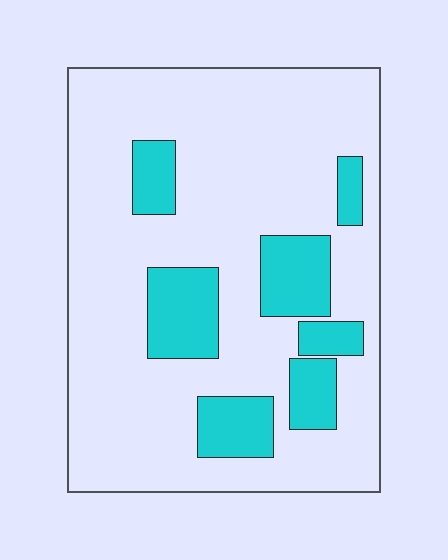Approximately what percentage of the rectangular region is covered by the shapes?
Approximately 20%.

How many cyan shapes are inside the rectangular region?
7.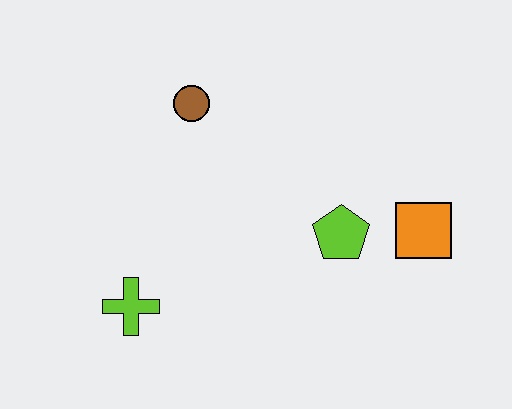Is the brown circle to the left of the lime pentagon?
Yes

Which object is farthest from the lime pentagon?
The lime cross is farthest from the lime pentagon.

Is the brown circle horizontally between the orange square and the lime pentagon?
No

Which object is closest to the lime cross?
The brown circle is closest to the lime cross.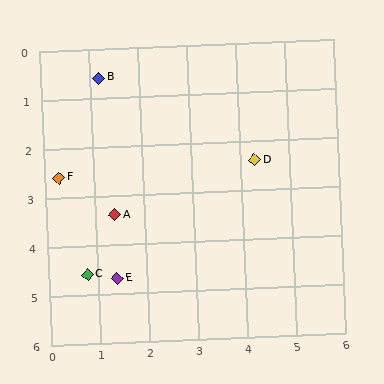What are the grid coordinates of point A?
Point A is at approximately (1.4, 3.4).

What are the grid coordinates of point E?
Point E is at approximately (1.4, 4.7).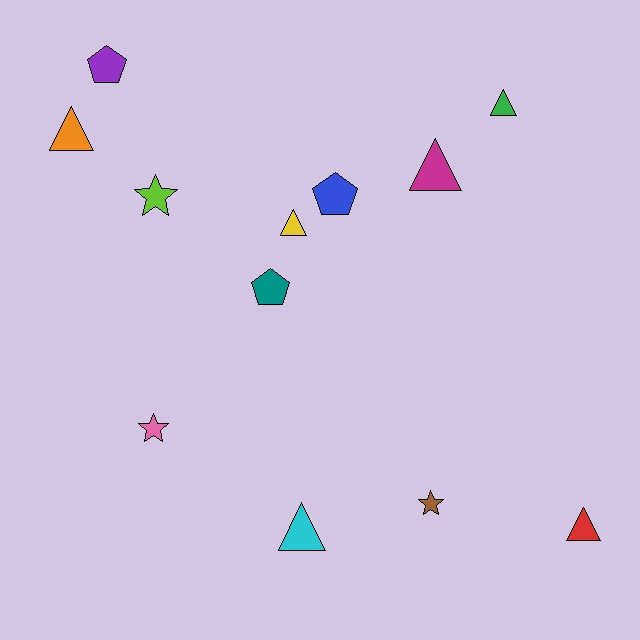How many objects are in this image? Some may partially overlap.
There are 12 objects.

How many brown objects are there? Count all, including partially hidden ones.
There is 1 brown object.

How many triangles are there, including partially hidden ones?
There are 6 triangles.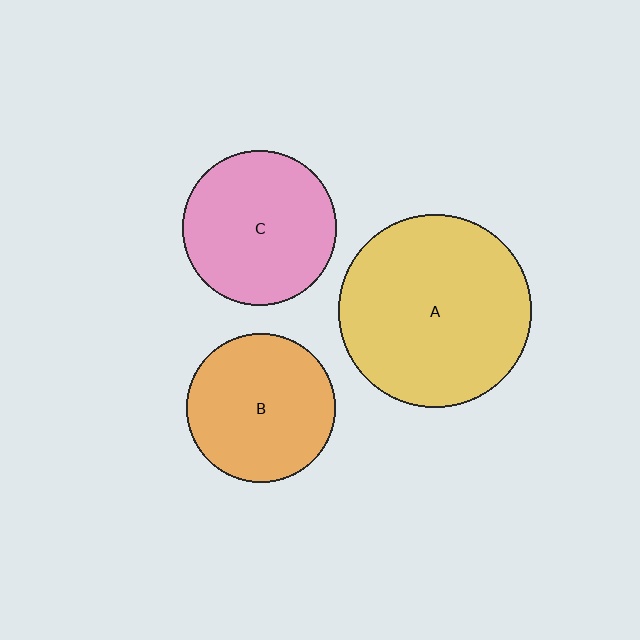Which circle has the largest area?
Circle A (yellow).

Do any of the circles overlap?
No, none of the circles overlap.